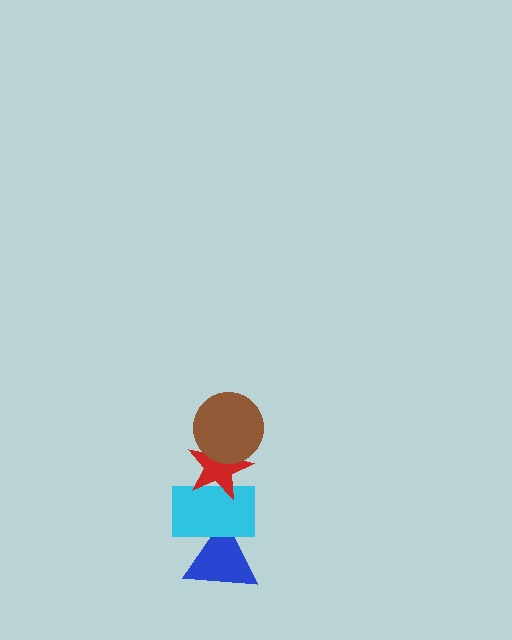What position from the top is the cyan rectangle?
The cyan rectangle is 3rd from the top.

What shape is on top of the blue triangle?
The cyan rectangle is on top of the blue triangle.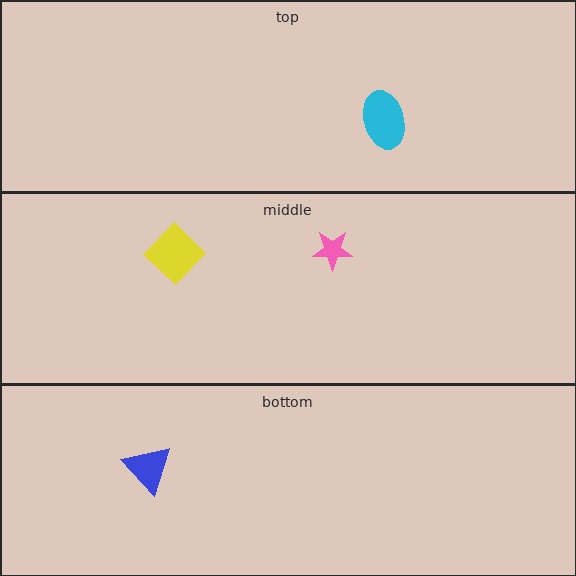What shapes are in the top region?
The cyan ellipse.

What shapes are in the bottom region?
The blue triangle.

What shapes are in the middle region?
The pink star, the yellow diamond.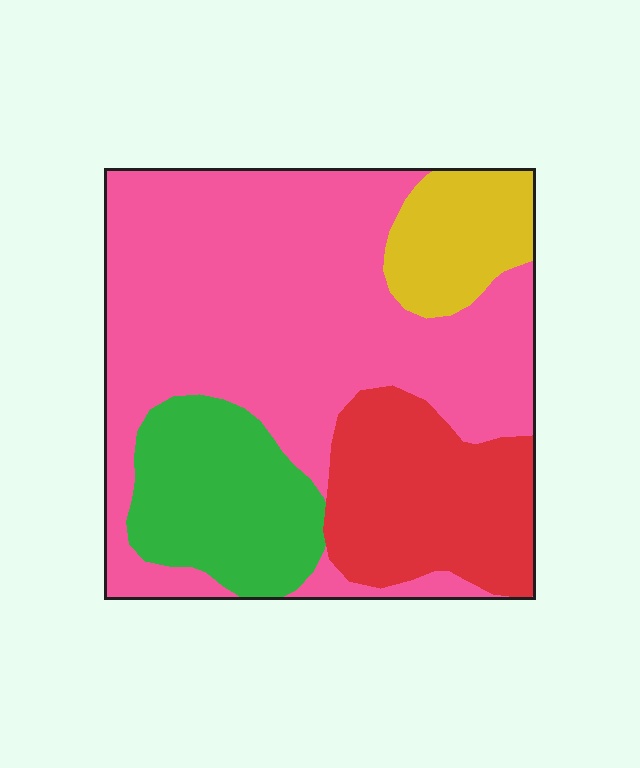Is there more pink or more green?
Pink.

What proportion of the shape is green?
Green covers around 15% of the shape.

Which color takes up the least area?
Yellow, at roughly 10%.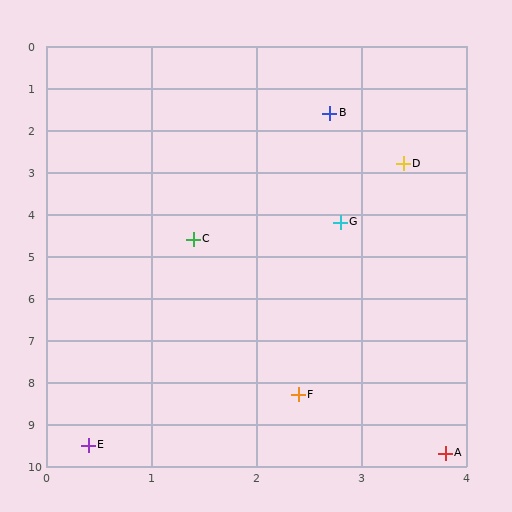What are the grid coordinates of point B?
Point B is at approximately (2.7, 1.6).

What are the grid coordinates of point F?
Point F is at approximately (2.4, 8.3).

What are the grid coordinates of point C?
Point C is at approximately (1.4, 4.6).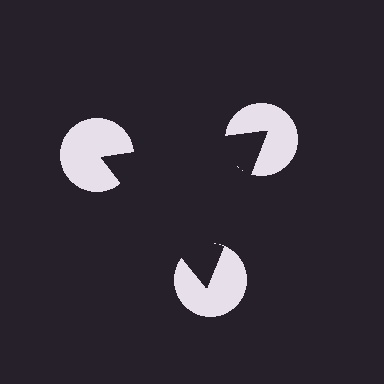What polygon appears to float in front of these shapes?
An illusory triangle — its edges are inferred from the aligned wedge cuts in the pac-man discs, not physically drawn.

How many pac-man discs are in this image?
There are 3 — one at each vertex of the illusory triangle.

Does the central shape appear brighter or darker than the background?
It typically appears slightly darker than the background, even though no actual brightness change is drawn.